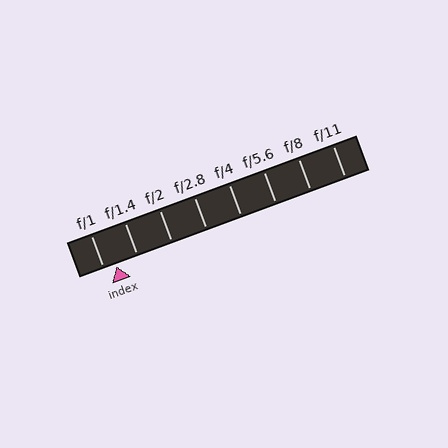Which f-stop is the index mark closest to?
The index mark is closest to f/1.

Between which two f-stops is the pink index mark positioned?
The index mark is between f/1 and f/1.4.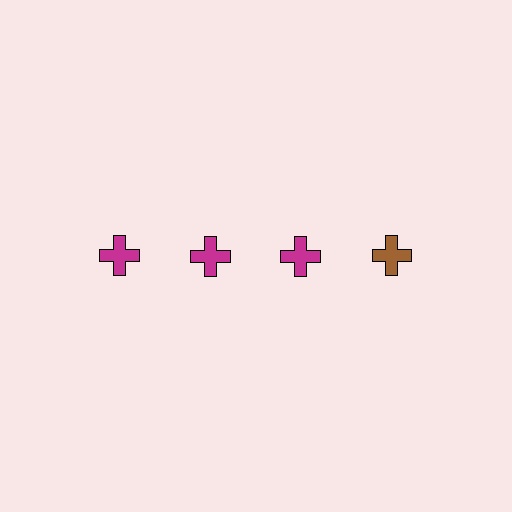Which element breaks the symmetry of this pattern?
The brown cross in the top row, second from right column breaks the symmetry. All other shapes are magenta crosses.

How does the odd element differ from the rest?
It has a different color: brown instead of magenta.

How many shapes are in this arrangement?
There are 4 shapes arranged in a grid pattern.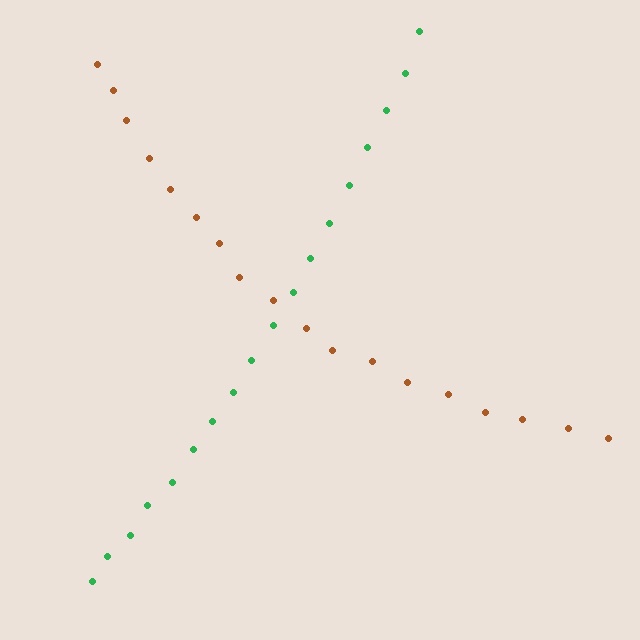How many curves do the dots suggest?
There are 2 distinct paths.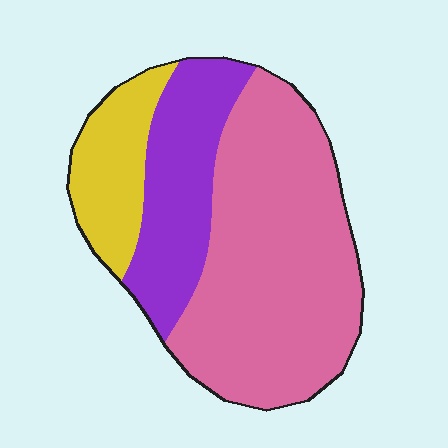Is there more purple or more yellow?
Purple.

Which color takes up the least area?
Yellow, at roughly 15%.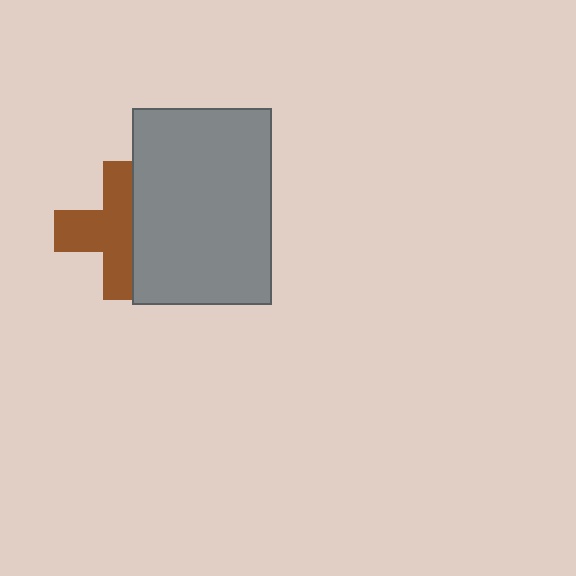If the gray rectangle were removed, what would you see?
You would see the complete brown cross.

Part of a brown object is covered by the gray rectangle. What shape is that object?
It is a cross.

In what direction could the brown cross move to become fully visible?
The brown cross could move left. That would shift it out from behind the gray rectangle entirely.